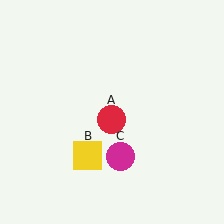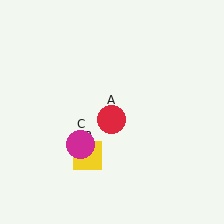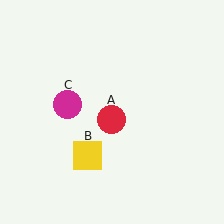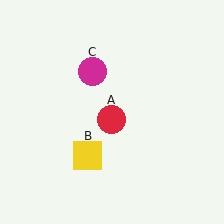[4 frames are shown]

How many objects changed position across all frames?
1 object changed position: magenta circle (object C).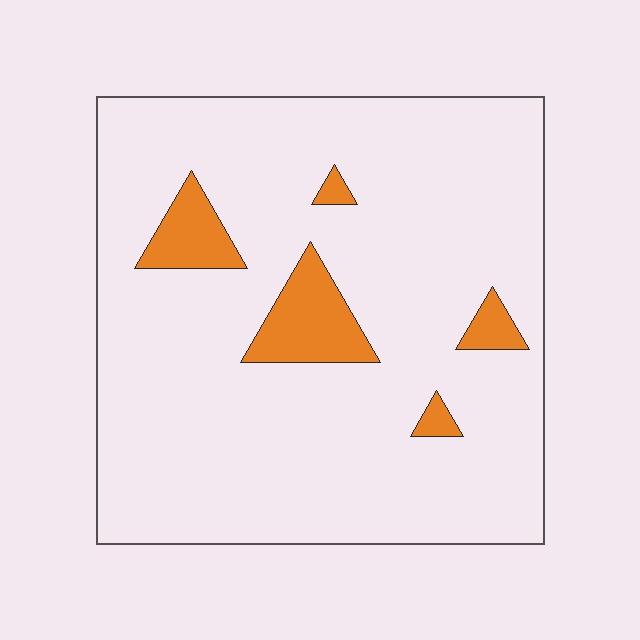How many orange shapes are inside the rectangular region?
5.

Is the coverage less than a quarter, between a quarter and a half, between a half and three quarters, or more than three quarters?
Less than a quarter.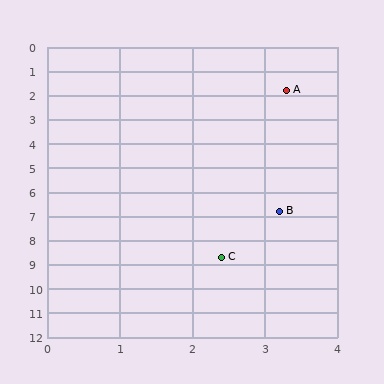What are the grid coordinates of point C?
Point C is at approximately (2.4, 8.7).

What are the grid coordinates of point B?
Point B is at approximately (3.2, 6.8).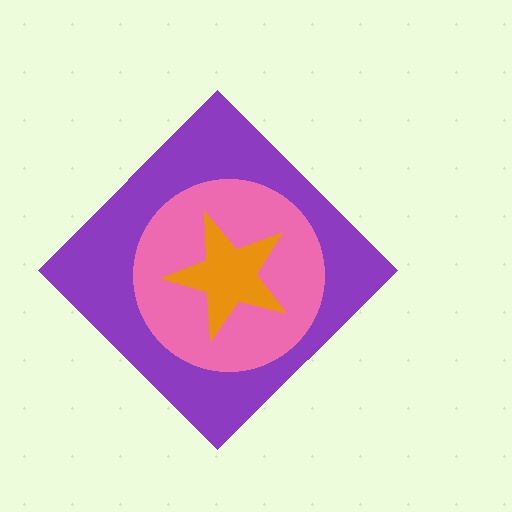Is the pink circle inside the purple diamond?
Yes.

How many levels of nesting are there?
3.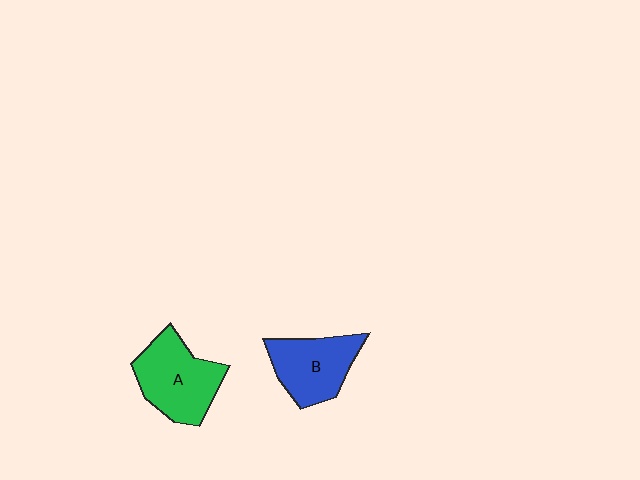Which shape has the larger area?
Shape A (green).